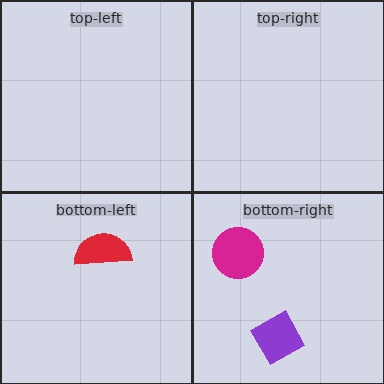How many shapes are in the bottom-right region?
2.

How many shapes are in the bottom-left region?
1.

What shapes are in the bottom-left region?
The red semicircle.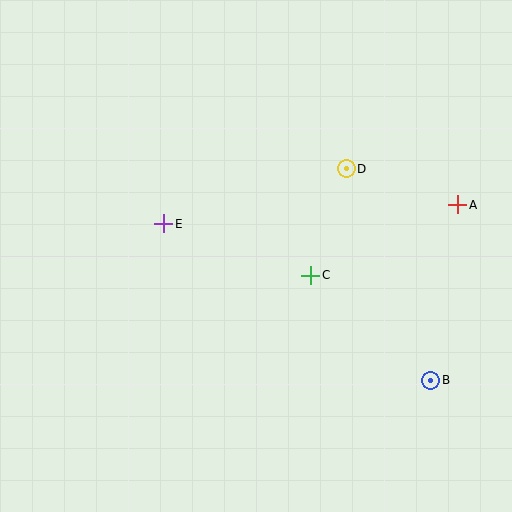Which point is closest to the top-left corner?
Point E is closest to the top-left corner.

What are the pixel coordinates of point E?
Point E is at (164, 224).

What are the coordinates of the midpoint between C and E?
The midpoint between C and E is at (237, 249).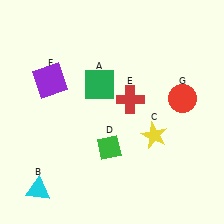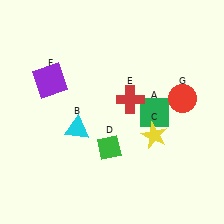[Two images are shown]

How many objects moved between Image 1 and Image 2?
2 objects moved between the two images.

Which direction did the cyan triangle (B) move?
The cyan triangle (B) moved up.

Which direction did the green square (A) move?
The green square (A) moved right.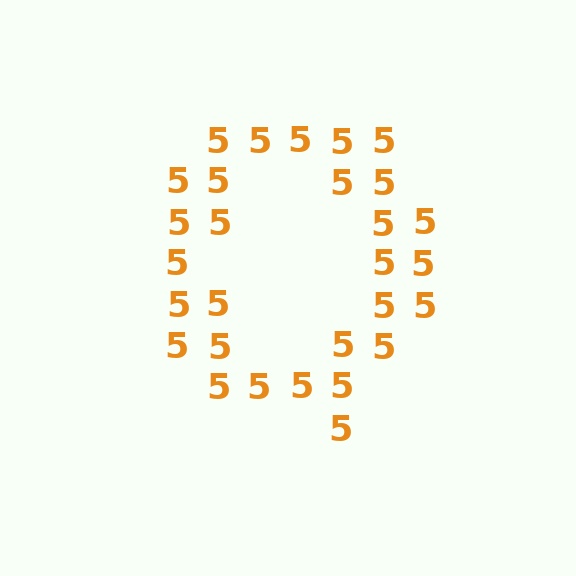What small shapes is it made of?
It is made of small digit 5's.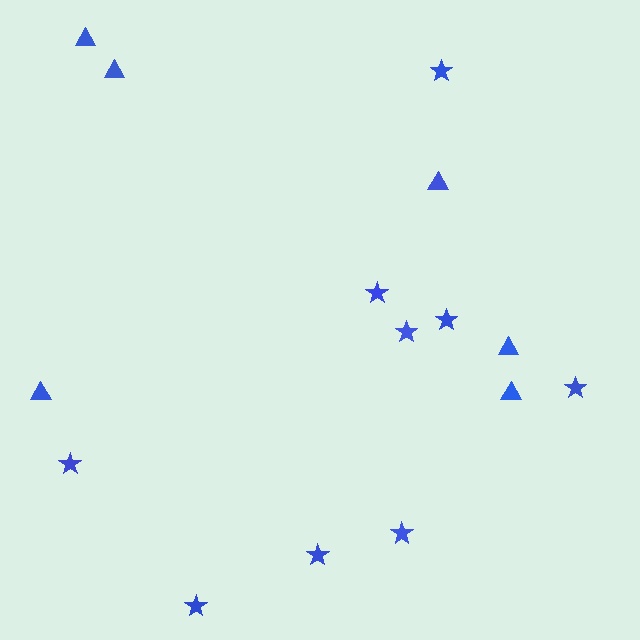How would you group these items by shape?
There are 2 groups: one group of triangles (6) and one group of stars (9).